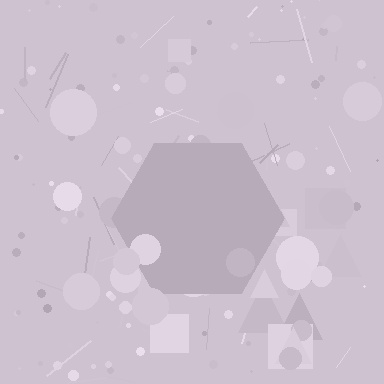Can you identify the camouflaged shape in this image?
The camouflaged shape is a hexagon.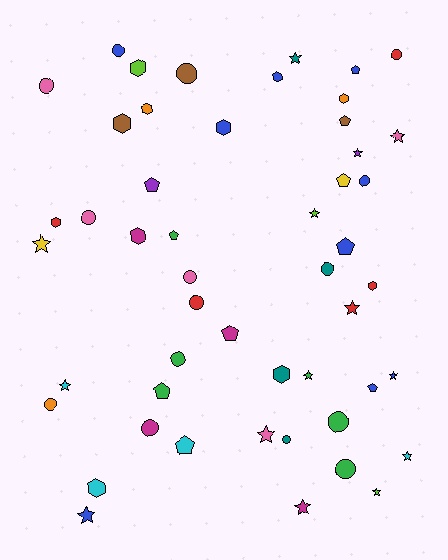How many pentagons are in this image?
There are 10 pentagons.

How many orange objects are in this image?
There are 3 orange objects.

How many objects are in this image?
There are 50 objects.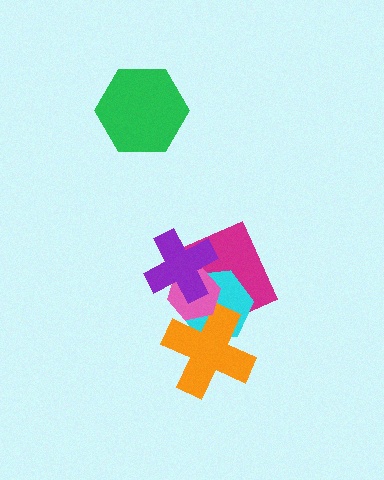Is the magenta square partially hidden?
Yes, it is partially covered by another shape.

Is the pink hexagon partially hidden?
Yes, it is partially covered by another shape.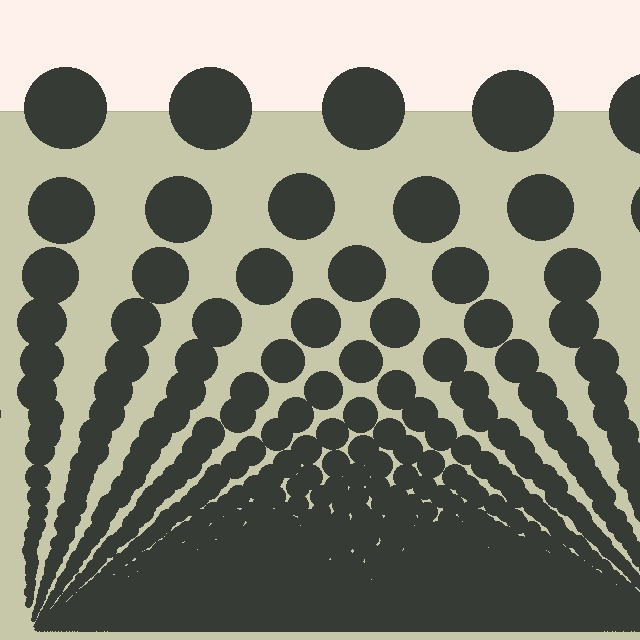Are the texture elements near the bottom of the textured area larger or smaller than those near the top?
Smaller. The gradient is inverted — elements near the bottom are smaller and denser.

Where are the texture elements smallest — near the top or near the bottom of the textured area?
Near the bottom.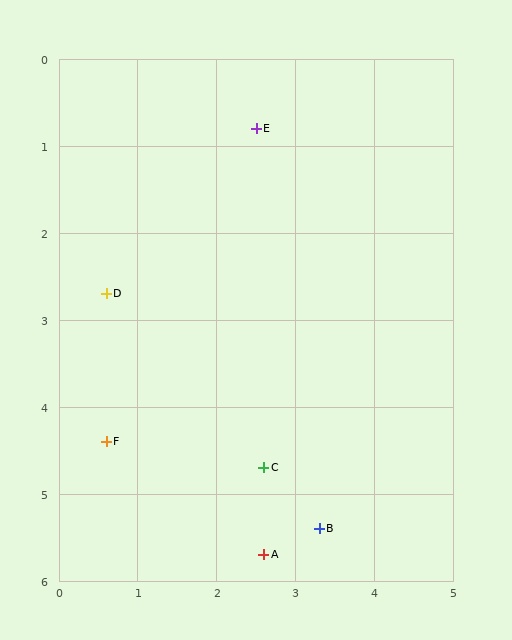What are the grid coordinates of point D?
Point D is at approximately (0.6, 2.7).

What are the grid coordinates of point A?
Point A is at approximately (2.6, 5.7).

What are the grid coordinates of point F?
Point F is at approximately (0.6, 4.4).